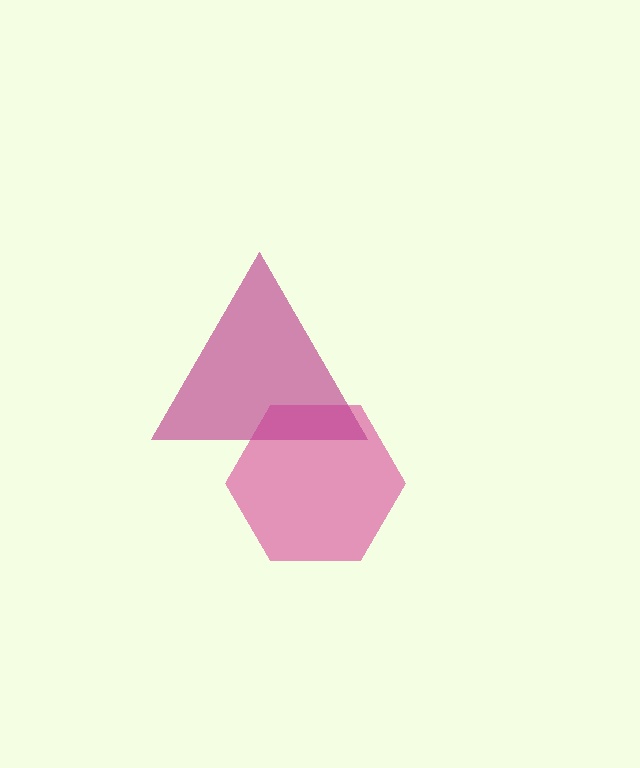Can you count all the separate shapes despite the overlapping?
Yes, there are 2 separate shapes.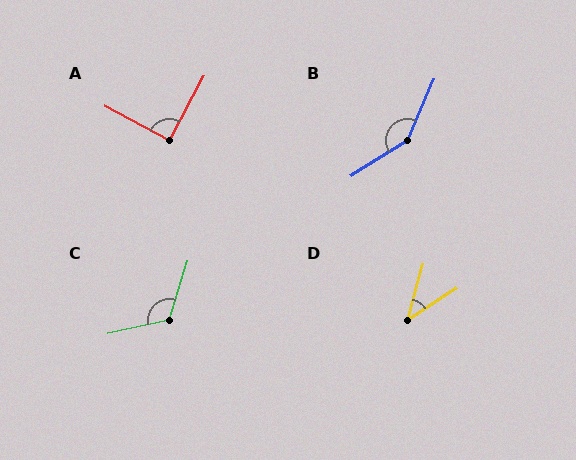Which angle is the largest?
B, at approximately 145 degrees.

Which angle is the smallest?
D, at approximately 42 degrees.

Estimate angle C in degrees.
Approximately 119 degrees.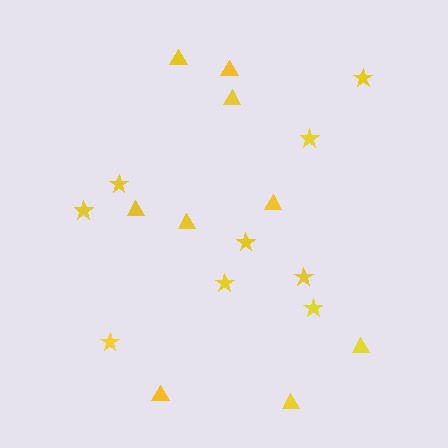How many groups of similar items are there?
There are 2 groups: one group of stars (9) and one group of triangles (9).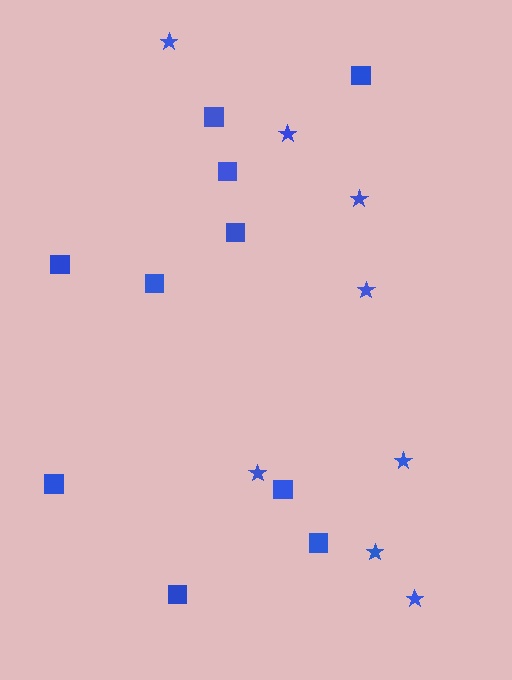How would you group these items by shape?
There are 2 groups: one group of squares (10) and one group of stars (8).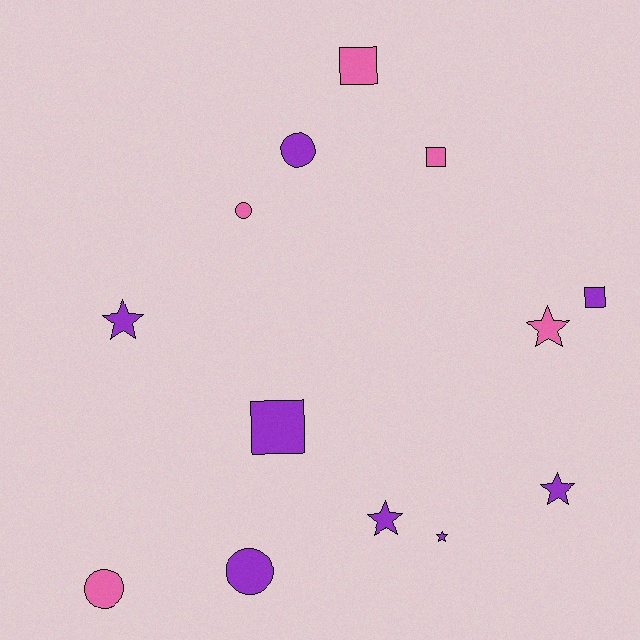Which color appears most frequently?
Purple, with 8 objects.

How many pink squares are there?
There are 2 pink squares.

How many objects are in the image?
There are 13 objects.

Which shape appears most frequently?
Star, with 5 objects.